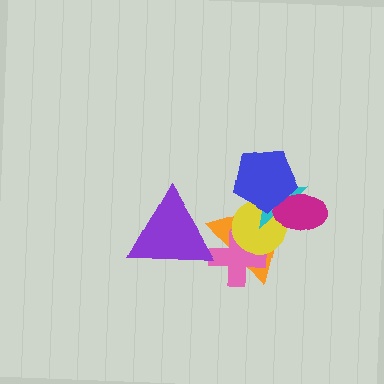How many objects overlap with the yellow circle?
5 objects overlap with the yellow circle.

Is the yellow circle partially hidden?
Yes, it is partially covered by another shape.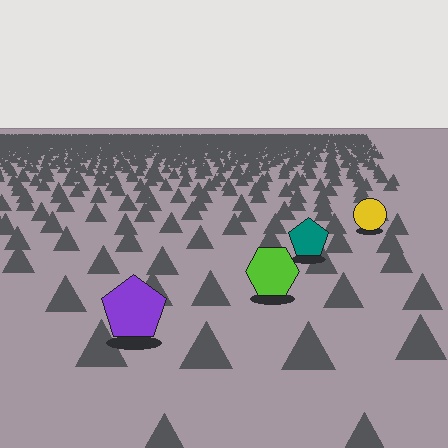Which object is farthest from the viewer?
The yellow circle is farthest from the viewer. It appears smaller and the ground texture around it is denser.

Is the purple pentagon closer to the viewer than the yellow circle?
Yes. The purple pentagon is closer — you can tell from the texture gradient: the ground texture is coarser near it.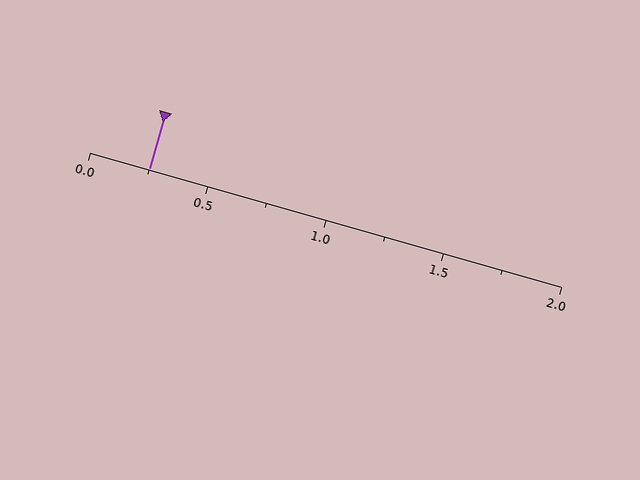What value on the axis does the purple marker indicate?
The marker indicates approximately 0.25.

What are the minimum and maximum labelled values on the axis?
The axis runs from 0.0 to 2.0.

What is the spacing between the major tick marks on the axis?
The major ticks are spaced 0.5 apart.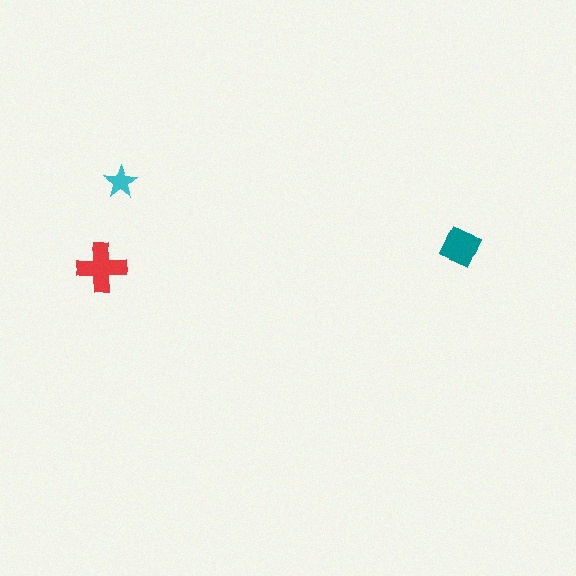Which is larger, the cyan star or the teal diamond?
The teal diamond.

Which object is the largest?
The red cross.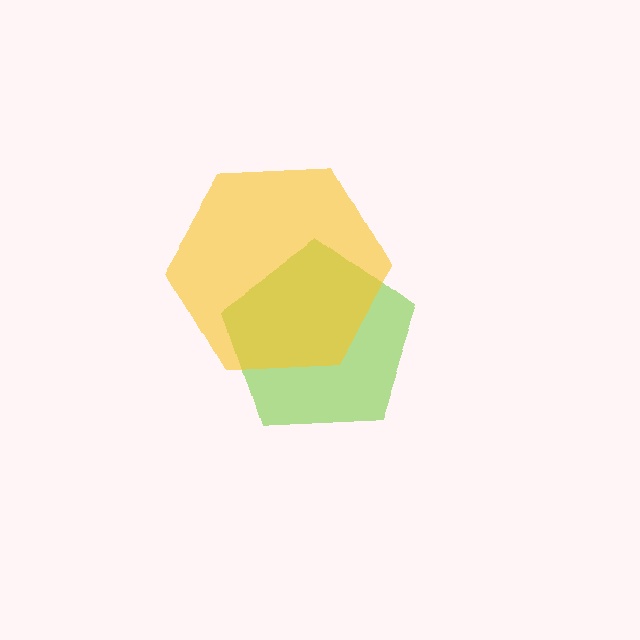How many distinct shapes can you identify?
There are 2 distinct shapes: a lime pentagon, a yellow hexagon.